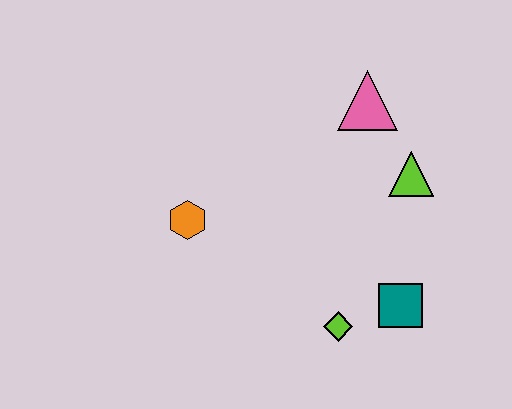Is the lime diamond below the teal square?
Yes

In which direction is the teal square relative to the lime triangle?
The teal square is below the lime triangle.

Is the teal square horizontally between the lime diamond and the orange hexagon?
No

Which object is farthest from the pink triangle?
The lime diamond is farthest from the pink triangle.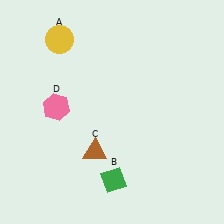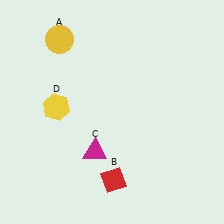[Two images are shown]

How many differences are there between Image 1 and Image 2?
There are 3 differences between the two images.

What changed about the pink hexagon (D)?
In Image 1, D is pink. In Image 2, it changed to yellow.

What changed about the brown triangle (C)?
In Image 1, C is brown. In Image 2, it changed to magenta.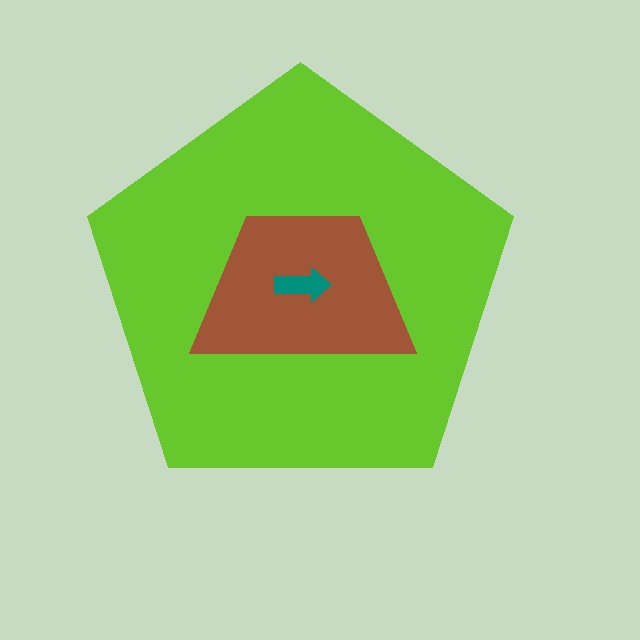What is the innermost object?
The teal arrow.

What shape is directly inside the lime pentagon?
The brown trapezoid.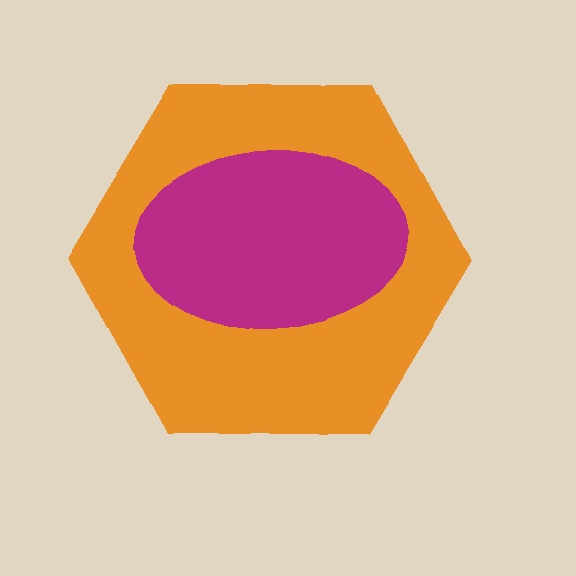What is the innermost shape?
The magenta ellipse.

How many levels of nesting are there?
2.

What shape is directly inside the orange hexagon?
The magenta ellipse.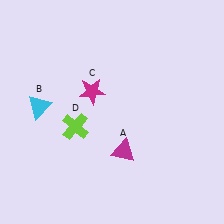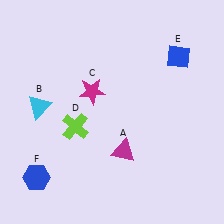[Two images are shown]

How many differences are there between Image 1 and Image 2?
There are 2 differences between the two images.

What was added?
A blue diamond (E), a blue hexagon (F) were added in Image 2.